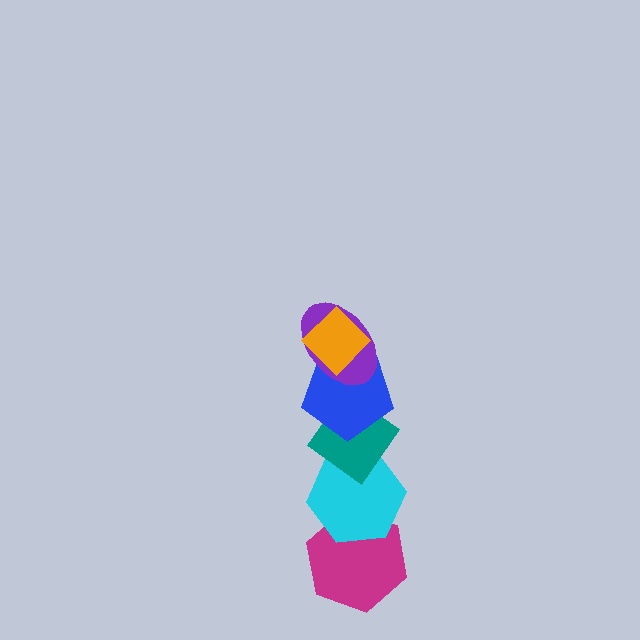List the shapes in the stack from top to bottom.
From top to bottom: the orange diamond, the purple ellipse, the blue pentagon, the teal diamond, the cyan hexagon, the magenta hexagon.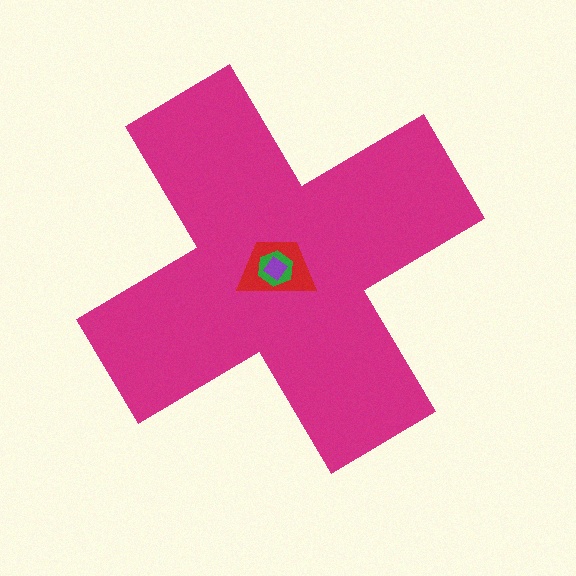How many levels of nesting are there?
4.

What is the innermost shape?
The purple diamond.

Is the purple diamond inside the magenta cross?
Yes.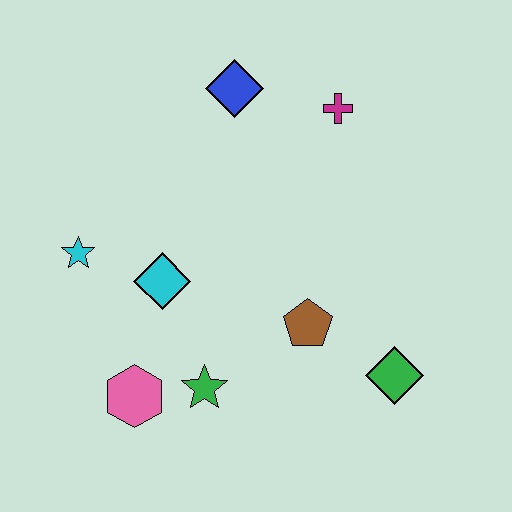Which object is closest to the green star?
The pink hexagon is closest to the green star.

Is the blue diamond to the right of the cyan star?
Yes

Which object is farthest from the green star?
The magenta cross is farthest from the green star.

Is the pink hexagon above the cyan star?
No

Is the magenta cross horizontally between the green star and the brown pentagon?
No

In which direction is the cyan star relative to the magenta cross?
The cyan star is to the left of the magenta cross.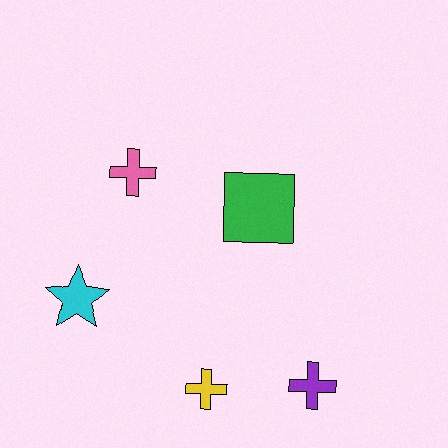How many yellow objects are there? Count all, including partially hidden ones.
There is 1 yellow object.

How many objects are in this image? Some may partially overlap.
There are 5 objects.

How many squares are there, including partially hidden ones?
There is 1 square.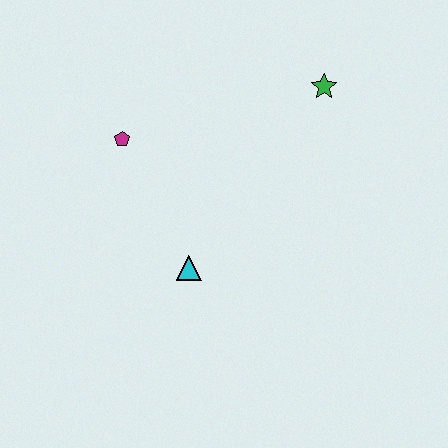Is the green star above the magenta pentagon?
Yes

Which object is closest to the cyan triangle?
The magenta pentagon is closest to the cyan triangle.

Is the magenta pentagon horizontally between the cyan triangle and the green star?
No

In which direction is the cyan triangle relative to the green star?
The cyan triangle is below the green star.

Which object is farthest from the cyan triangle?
The green star is farthest from the cyan triangle.